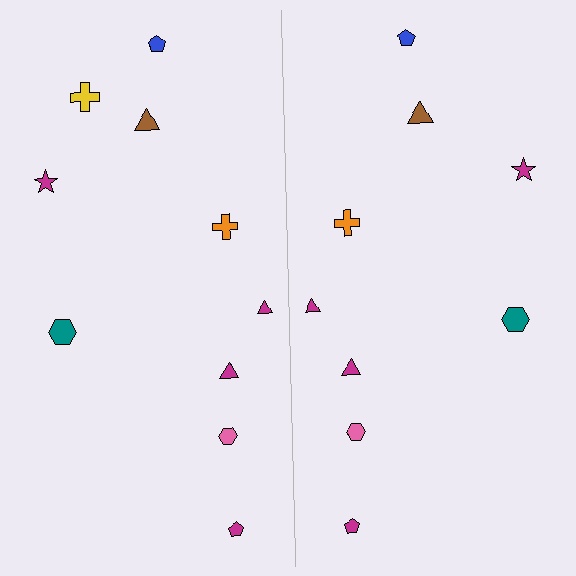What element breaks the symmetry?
A yellow cross is missing from the right side.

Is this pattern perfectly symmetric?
No, the pattern is not perfectly symmetric. A yellow cross is missing from the right side.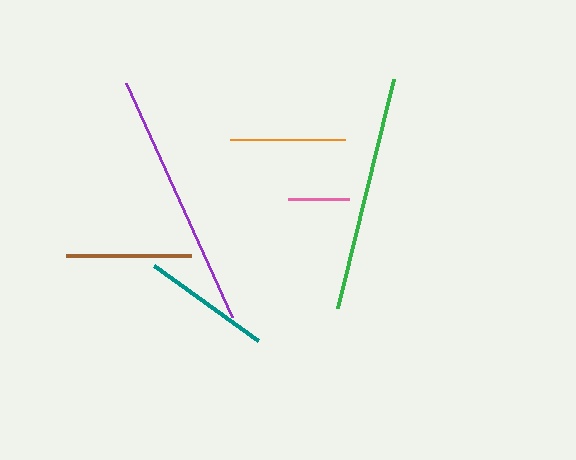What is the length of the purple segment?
The purple segment is approximately 257 pixels long.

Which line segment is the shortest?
The pink line is the shortest at approximately 61 pixels.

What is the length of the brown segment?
The brown segment is approximately 125 pixels long.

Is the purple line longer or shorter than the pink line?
The purple line is longer than the pink line.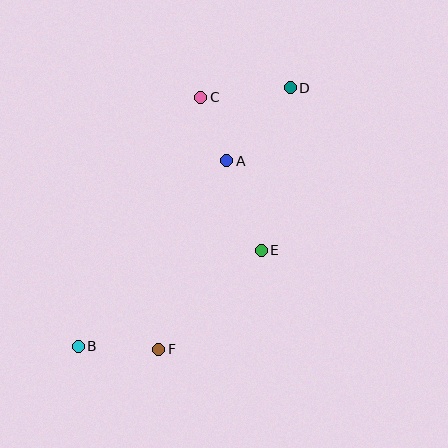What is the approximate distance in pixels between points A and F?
The distance between A and F is approximately 200 pixels.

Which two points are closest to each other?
Points A and C are closest to each other.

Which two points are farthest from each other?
Points B and D are farthest from each other.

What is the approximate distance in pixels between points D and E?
The distance between D and E is approximately 165 pixels.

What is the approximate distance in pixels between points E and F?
The distance between E and F is approximately 143 pixels.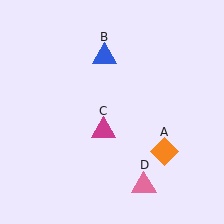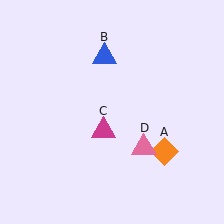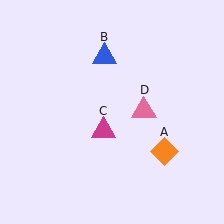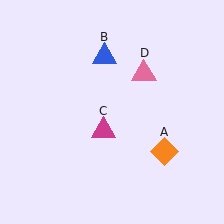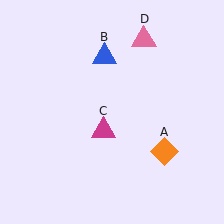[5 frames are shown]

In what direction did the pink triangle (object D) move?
The pink triangle (object D) moved up.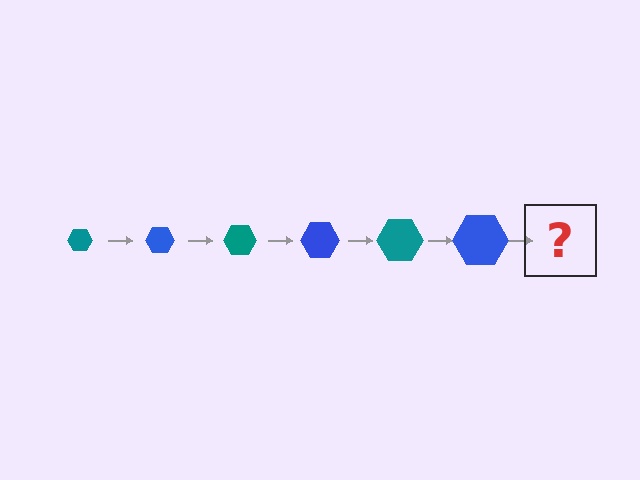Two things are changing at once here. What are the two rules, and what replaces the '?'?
The two rules are that the hexagon grows larger each step and the color cycles through teal and blue. The '?' should be a teal hexagon, larger than the previous one.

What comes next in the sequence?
The next element should be a teal hexagon, larger than the previous one.